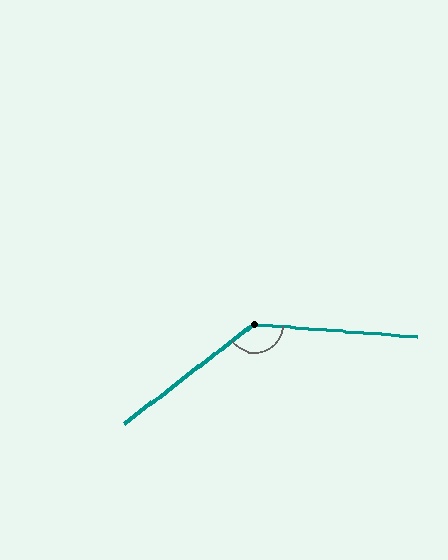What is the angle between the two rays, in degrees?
Approximately 138 degrees.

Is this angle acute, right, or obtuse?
It is obtuse.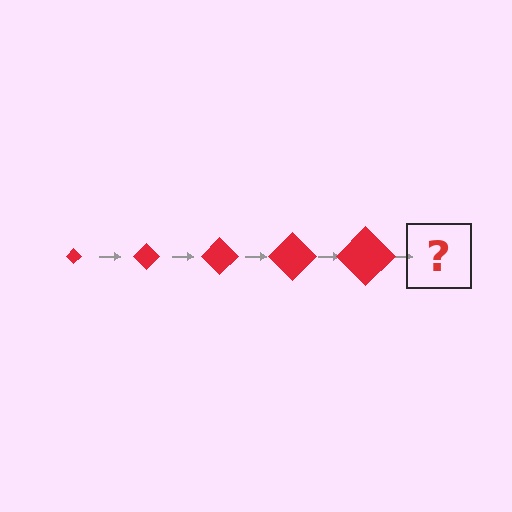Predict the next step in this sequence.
The next step is a red diamond, larger than the previous one.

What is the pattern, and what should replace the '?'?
The pattern is that the diamond gets progressively larger each step. The '?' should be a red diamond, larger than the previous one.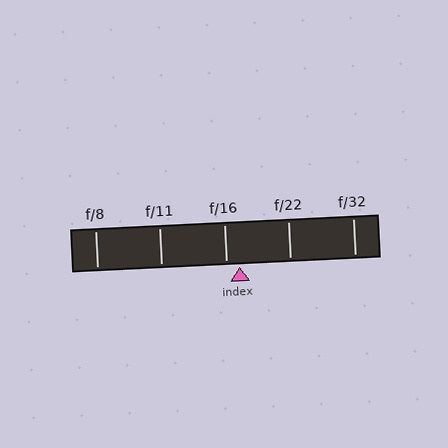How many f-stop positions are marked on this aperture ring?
There are 5 f-stop positions marked.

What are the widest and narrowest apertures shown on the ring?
The widest aperture shown is f/8 and the narrowest is f/32.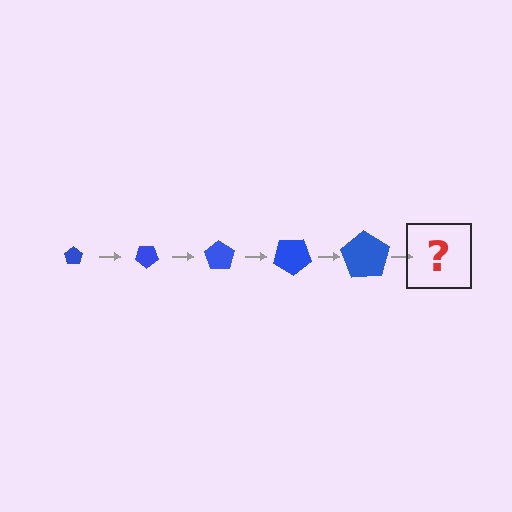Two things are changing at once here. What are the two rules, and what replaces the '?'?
The two rules are that the pentagon grows larger each step and it rotates 35 degrees each step. The '?' should be a pentagon, larger than the previous one and rotated 175 degrees from the start.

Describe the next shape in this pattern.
It should be a pentagon, larger than the previous one and rotated 175 degrees from the start.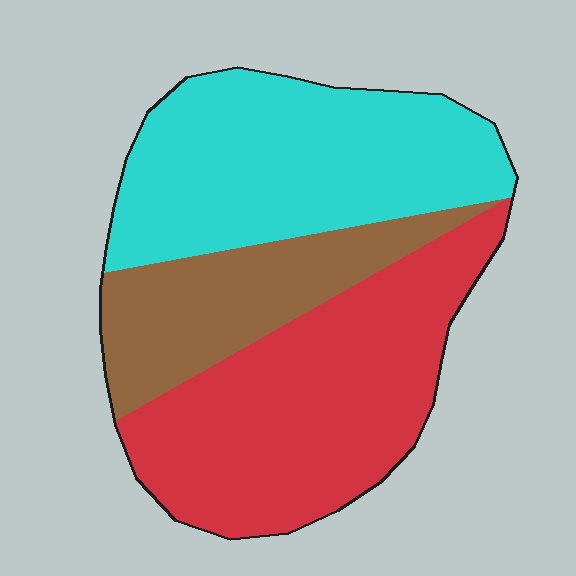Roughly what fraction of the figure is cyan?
Cyan takes up about three eighths (3/8) of the figure.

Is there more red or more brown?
Red.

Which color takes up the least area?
Brown, at roughly 20%.